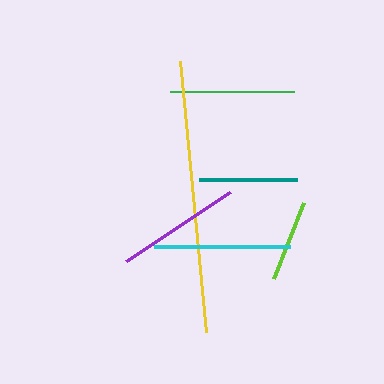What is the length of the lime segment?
The lime segment is approximately 82 pixels long.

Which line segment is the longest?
The yellow line is the longest at approximately 273 pixels.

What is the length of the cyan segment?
The cyan segment is approximately 135 pixels long.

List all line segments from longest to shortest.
From longest to shortest: yellow, cyan, green, purple, teal, lime.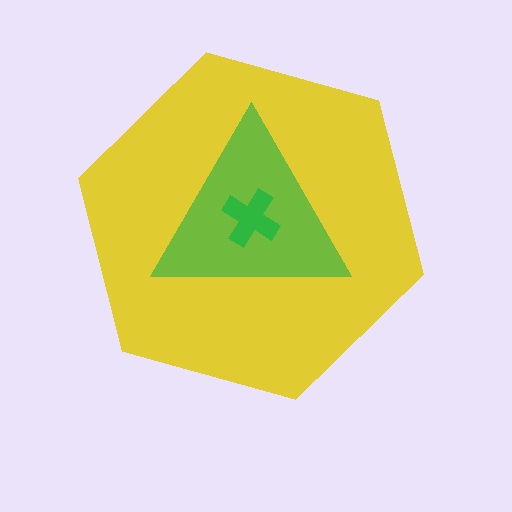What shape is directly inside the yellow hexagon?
The lime triangle.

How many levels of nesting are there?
3.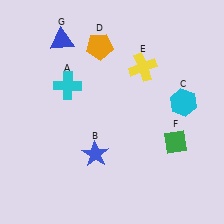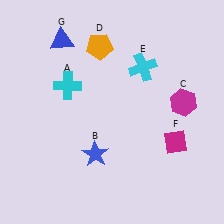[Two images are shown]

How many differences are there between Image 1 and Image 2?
There are 3 differences between the two images.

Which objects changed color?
C changed from cyan to magenta. E changed from yellow to cyan. F changed from green to magenta.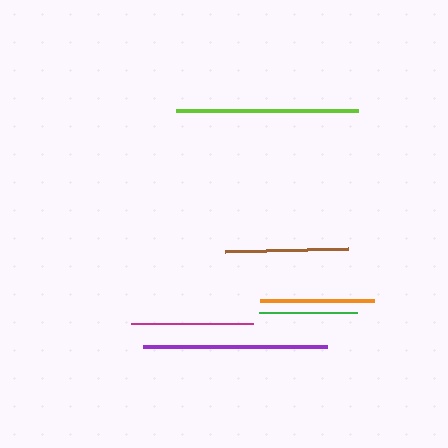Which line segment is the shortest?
The green line is the shortest at approximately 98 pixels.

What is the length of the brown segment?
The brown segment is approximately 123 pixels long.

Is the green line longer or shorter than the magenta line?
The magenta line is longer than the green line.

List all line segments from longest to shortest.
From longest to shortest: purple, lime, brown, magenta, orange, green.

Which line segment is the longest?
The purple line is the longest at approximately 184 pixels.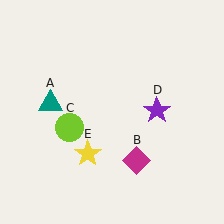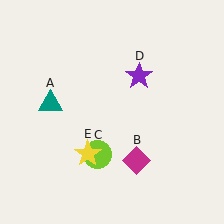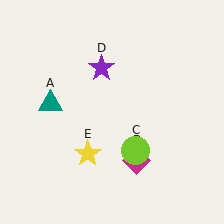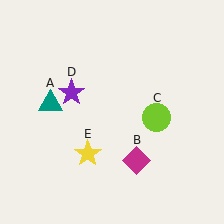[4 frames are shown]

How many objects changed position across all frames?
2 objects changed position: lime circle (object C), purple star (object D).